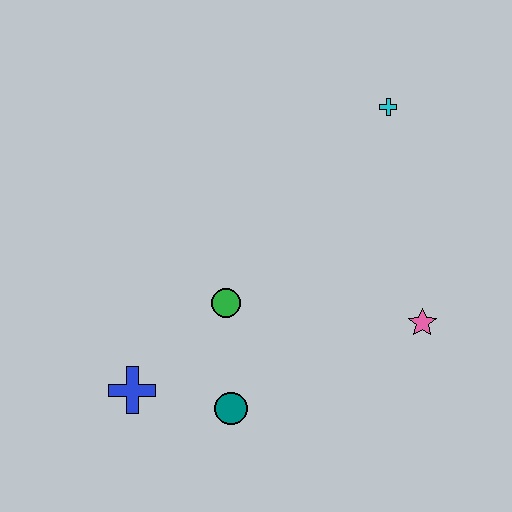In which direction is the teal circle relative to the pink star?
The teal circle is to the left of the pink star.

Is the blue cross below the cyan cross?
Yes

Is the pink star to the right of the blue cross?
Yes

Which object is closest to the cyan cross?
The pink star is closest to the cyan cross.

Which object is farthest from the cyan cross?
The blue cross is farthest from the cyan cross.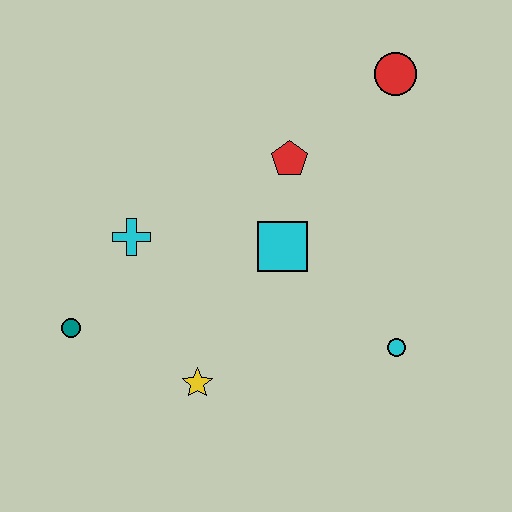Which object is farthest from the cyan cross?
The red circle is farthest from the cyan cross.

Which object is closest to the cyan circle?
The cyan square is closest to the cyan circle.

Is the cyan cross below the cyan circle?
No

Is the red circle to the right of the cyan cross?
Yes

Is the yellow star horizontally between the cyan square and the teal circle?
Yes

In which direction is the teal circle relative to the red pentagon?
The teal circle is to the left of the red pentagon.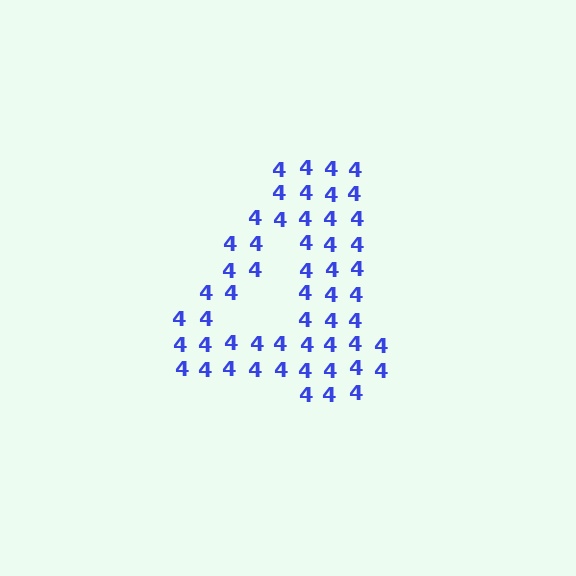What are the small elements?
The small elements are digit 4's.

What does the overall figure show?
The overall figure shows the digit 4.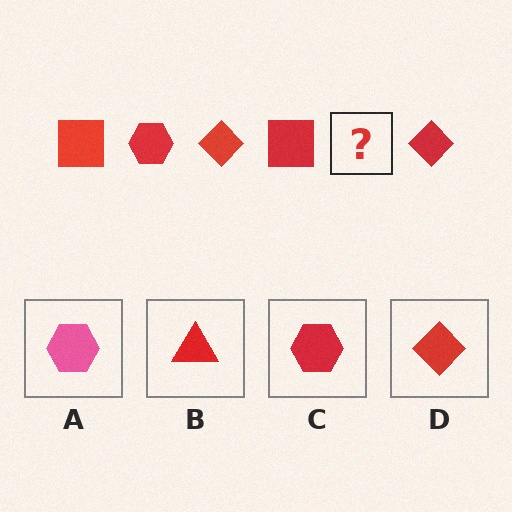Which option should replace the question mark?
Option C.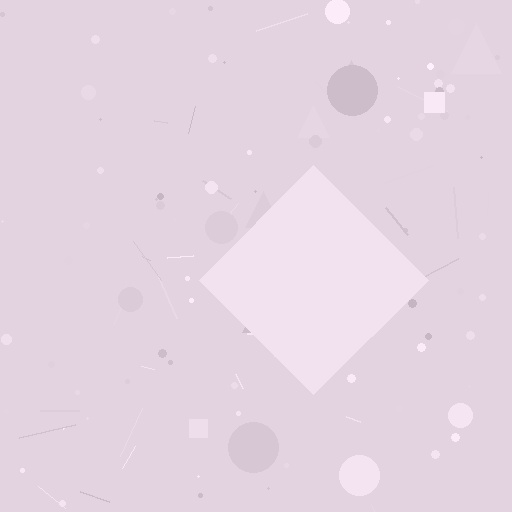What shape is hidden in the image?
A diamond is hidden in the image.